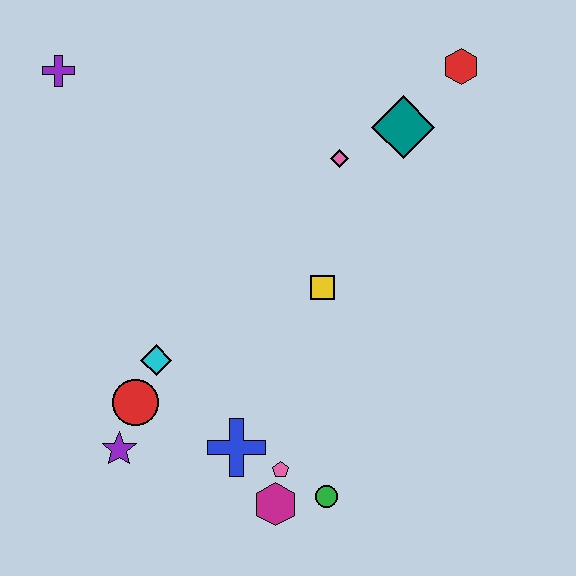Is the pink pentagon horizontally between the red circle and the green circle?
Yes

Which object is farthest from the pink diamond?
The purple star is farthest from the pink diamond.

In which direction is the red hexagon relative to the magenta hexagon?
The red hexagon is above the magenta hexagon.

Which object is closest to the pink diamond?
The teal diamond is closest to the pink diamond.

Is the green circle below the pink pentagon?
Yes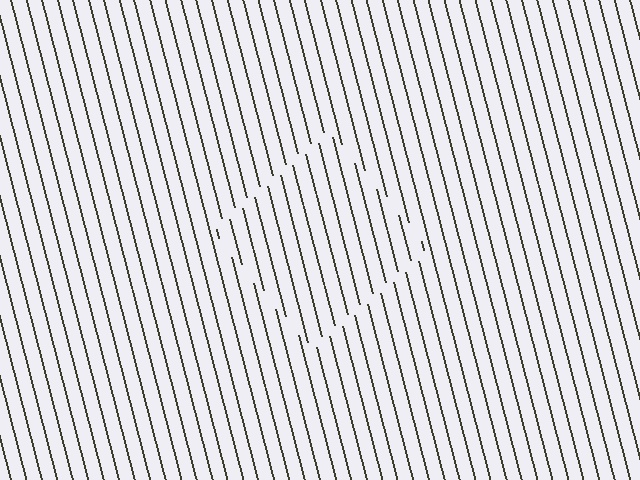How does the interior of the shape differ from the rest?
The interior of the shape contains the same grating, shifted by half a period — the contour is defined by the phase discontinuity where line-ends from the inner and outer gratings abut.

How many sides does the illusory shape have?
4 sides — the line-ends trace a square.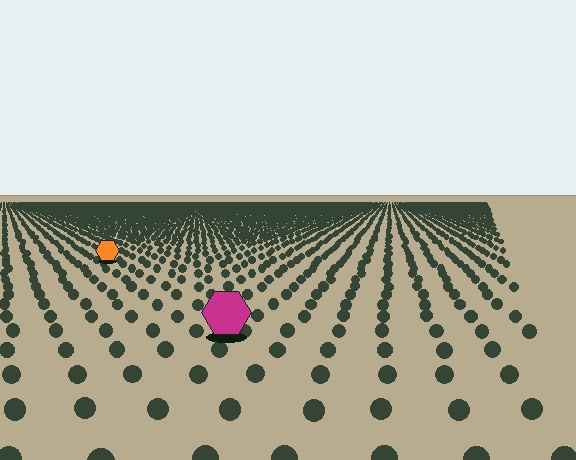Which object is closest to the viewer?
The magenta hexagon is closest. The texture marks near it are larger and more spread out.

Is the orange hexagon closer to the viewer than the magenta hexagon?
No. The magenta hexagon is closer — you can tell from the texture gradient: the ground texture is coarser near it.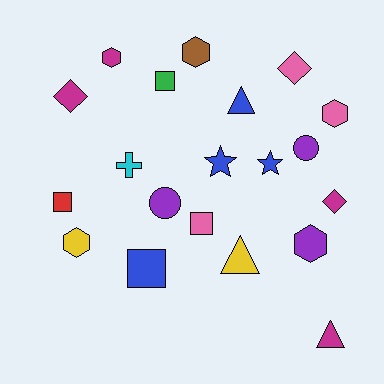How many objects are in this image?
There are 20 objects.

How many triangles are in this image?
There are 3 triangles.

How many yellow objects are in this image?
There are 2 yellow objects.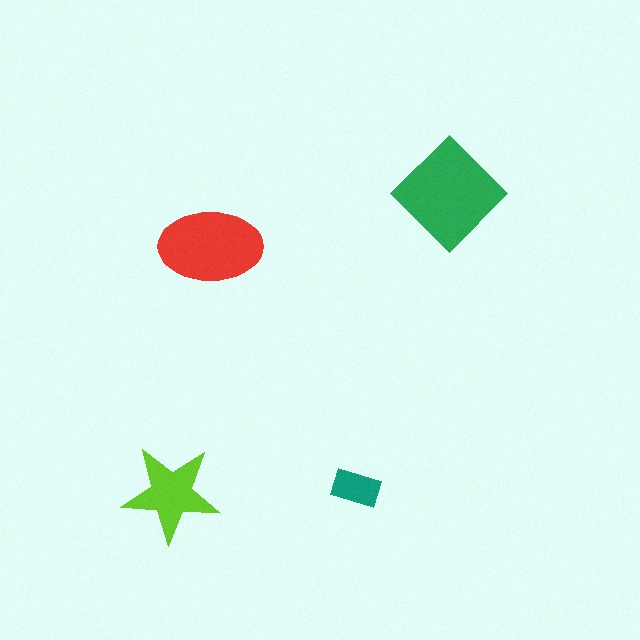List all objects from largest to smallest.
The green diamond, the red ellipse, the lime star, the teal rectangle.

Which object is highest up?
The green diamond is topmost.